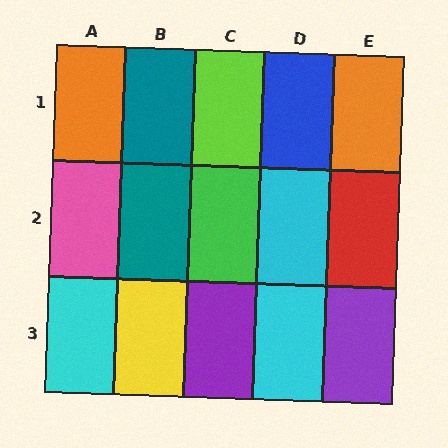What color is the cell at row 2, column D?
Cyan.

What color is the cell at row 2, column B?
Teal.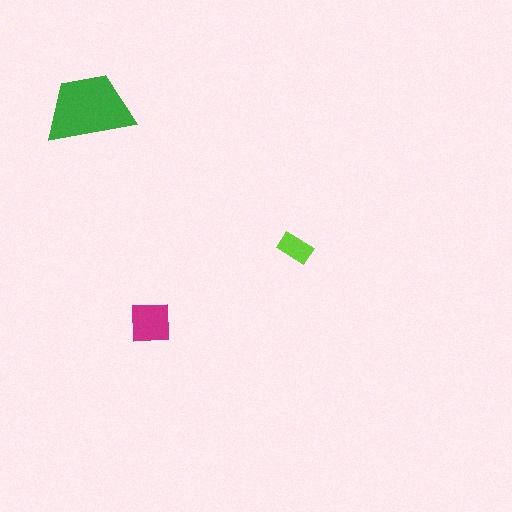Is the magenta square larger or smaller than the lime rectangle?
Larger.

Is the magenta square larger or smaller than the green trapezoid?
Smaller.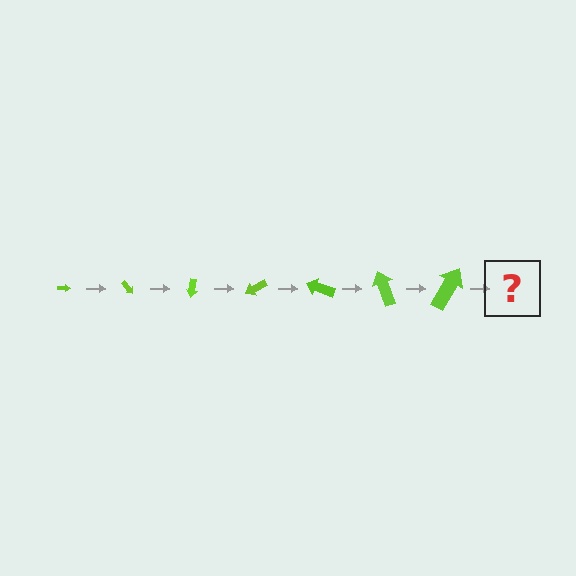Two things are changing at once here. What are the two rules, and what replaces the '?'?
The two rules are that the arrow grows larger each step and it rotates 50 degrees each step. The '?' should be an arrow, larger than the previous one and rotated 350 degrees from the start.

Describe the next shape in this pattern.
It should be an arrow, larger than the previous one and rotated 350 degrees from the start.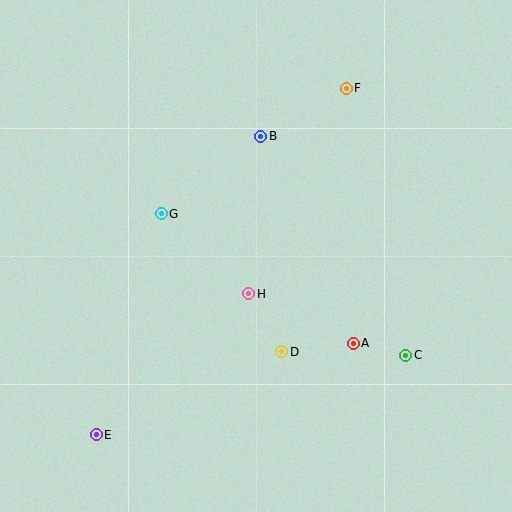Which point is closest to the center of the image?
Point H at (249, 294) is closest to the center.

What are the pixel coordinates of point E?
Point E is at (96, 435).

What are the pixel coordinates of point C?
Point C is at (406, 355).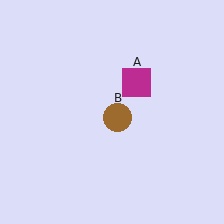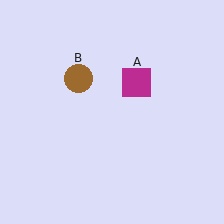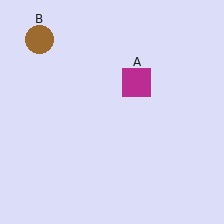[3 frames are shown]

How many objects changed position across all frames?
1 object changed position: brown circle (object B).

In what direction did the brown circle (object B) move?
The brown circle (object B) moved up and to the left.